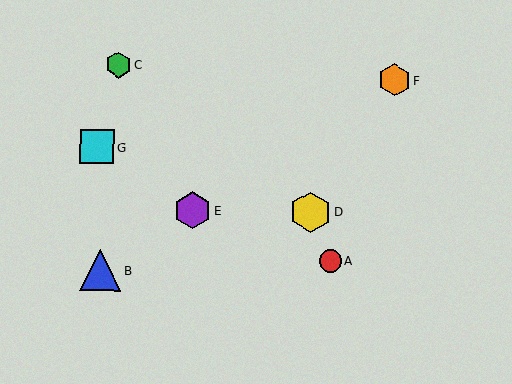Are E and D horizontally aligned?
Yes, both are at y≈211.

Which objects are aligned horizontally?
Objects D, E are aligned horizontally.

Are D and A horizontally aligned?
No, D is at y≈212 and A is at y≈261.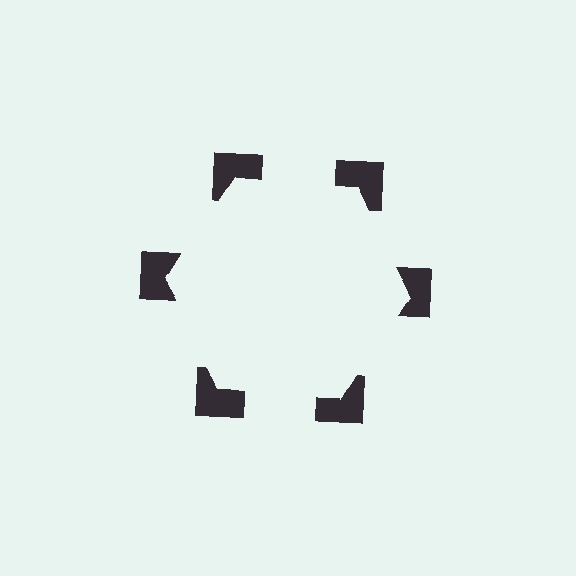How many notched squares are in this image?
There are 6 — one at each vertex of the illusory hexagon.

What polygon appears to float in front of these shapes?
An illusory hexagon — its edges are inferred from the aligned wedge cuts in the notched squares, not physically drawn.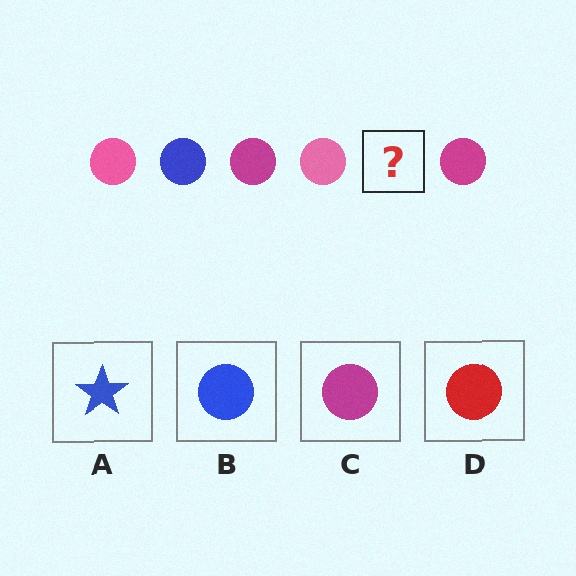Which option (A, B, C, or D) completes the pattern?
B.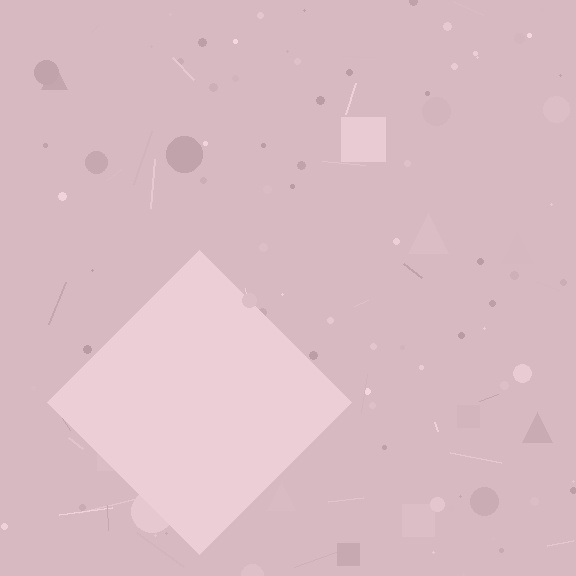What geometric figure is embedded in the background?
A diamond is embedded in the background.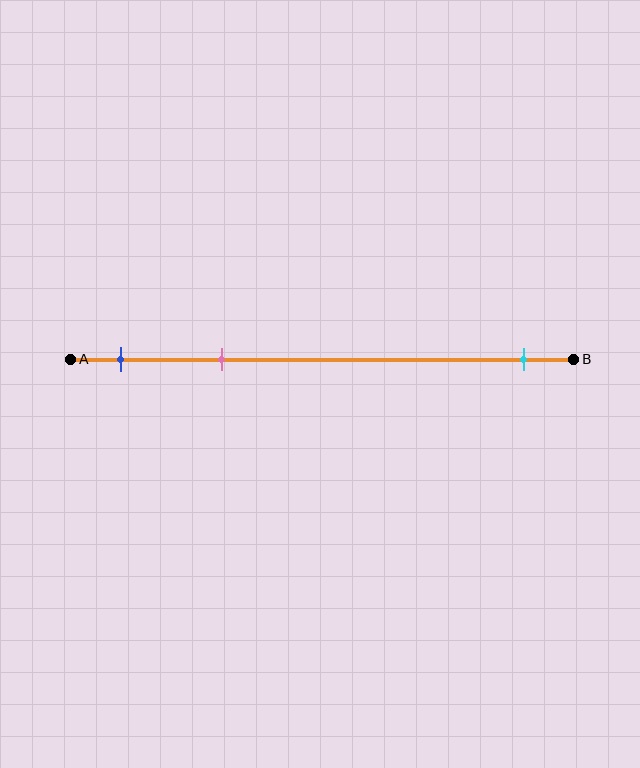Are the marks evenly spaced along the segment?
No, the marks are not evenly spaced.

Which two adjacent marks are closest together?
The blue and pink marks are the closest adjacent pair.